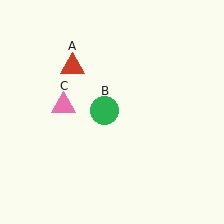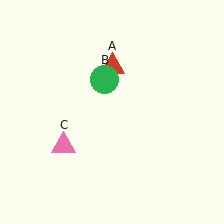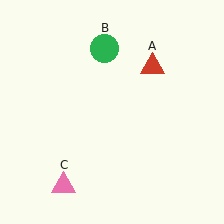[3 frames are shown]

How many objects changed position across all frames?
3 objects changed position: red triangle (object A), green circle (object B), pink triangle (object C).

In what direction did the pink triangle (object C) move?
The pink triangle (object C) moved down.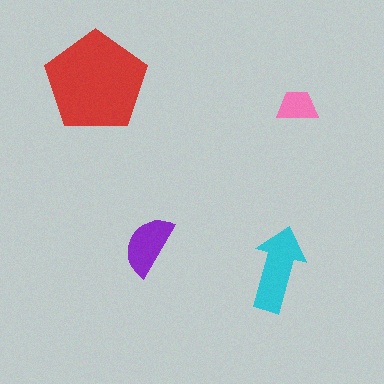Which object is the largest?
The red pentagon.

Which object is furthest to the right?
The pink trapezoid is rightmost.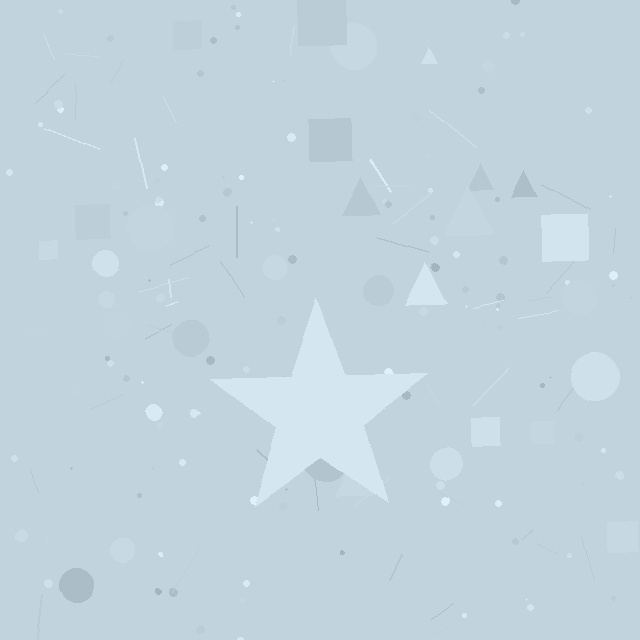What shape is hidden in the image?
A star is hidden in the image.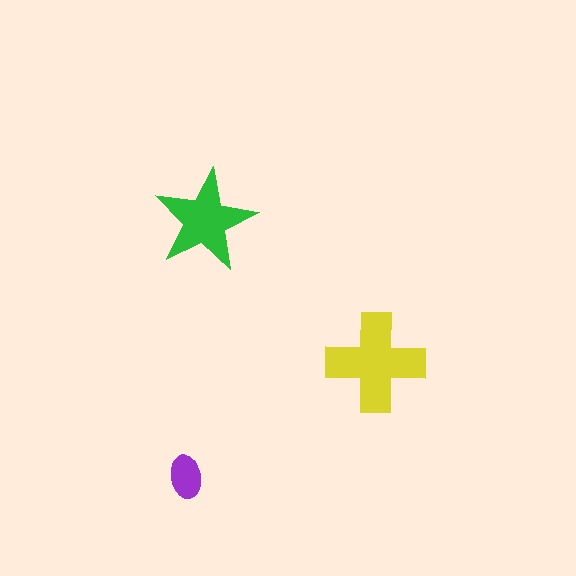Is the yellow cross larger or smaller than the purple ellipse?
Larger.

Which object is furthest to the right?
The yellow cross is rightmost.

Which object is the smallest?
The purple ellipse.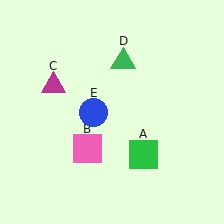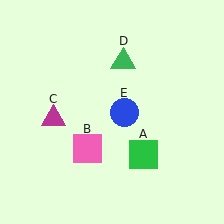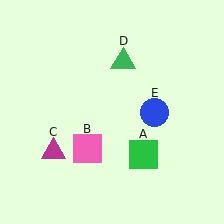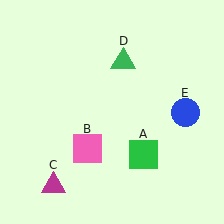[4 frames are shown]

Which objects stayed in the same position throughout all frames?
Green square (object A) and pink square (object B) and green triangle (object D) remained stationary.